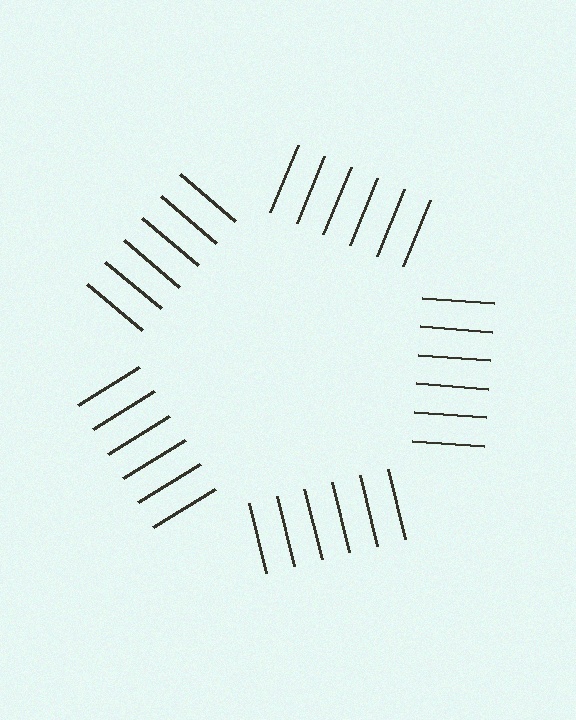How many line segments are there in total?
30 — 6 along each of the 5 edges.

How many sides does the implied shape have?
5 sides — the line-ends trace a pentagon.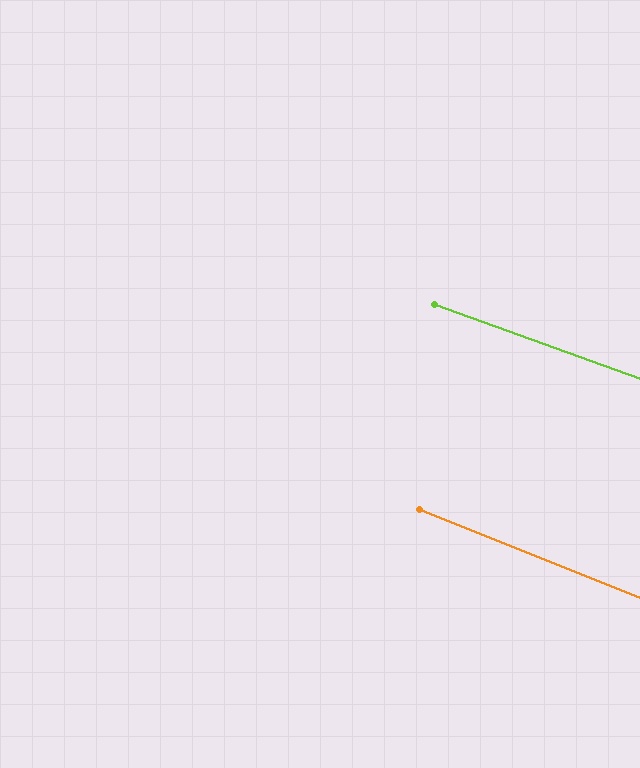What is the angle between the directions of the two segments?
Approximately 2 degrees.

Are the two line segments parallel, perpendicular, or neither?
Parallel — their directions differ by only 1.8°.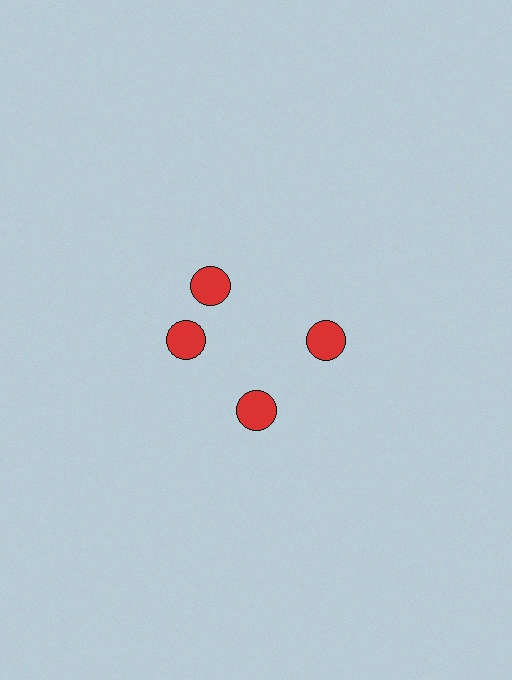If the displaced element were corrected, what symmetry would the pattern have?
It would have 4-fold rotational symmetry — the pattern would map onto itself every 90 degrees.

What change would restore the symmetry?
The symmetry would be restored by rotating it back into even spacing with its neighbors so that all 4 circles sit at equal angles and equal distance from the center.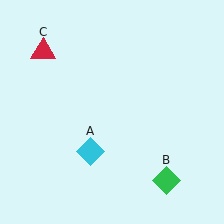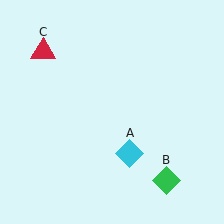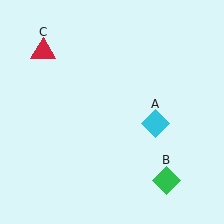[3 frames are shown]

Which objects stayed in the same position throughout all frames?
Green diamond (object B) and red triangle (object C) remained stationary.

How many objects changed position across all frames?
1 object changed position: cyan diamond (object A).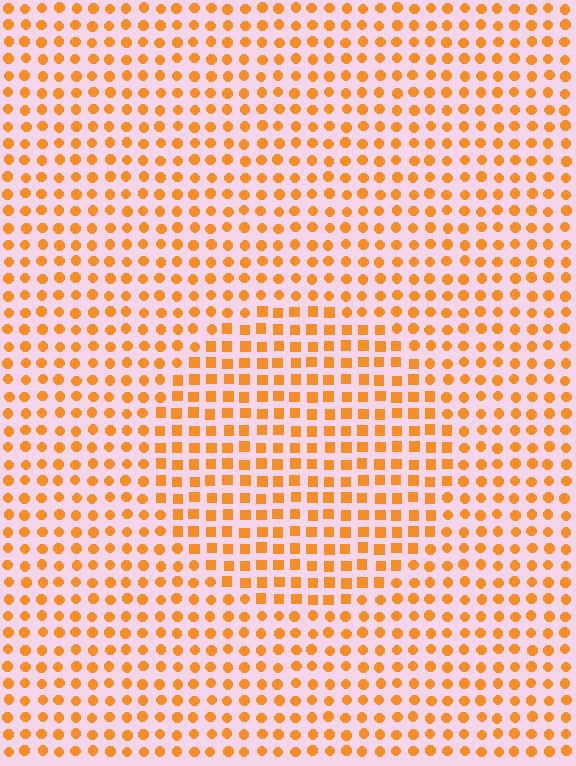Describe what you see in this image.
The image is filled with small orange elements arranged in a uniform grid. A circle-shaped region contains squares, while the surrounding area contains circles. The boundary is defined purely by the change in element shape.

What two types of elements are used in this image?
The image uses squares inside the circle region and circles outside it.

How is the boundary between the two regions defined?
The boundary is defined by a change in element shape: squares inside vs. circles outside. All elements share the same color and spacing.